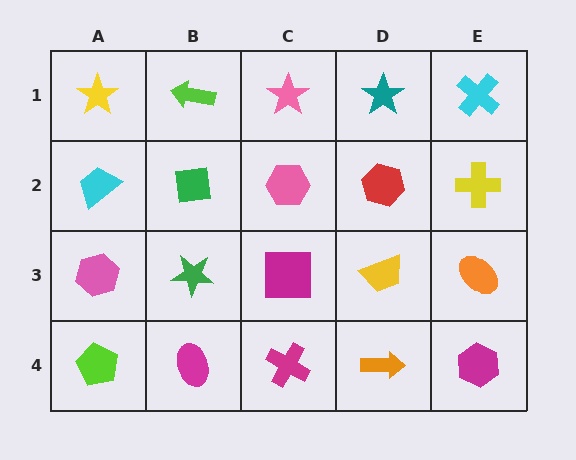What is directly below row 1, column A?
A cyan trapezoid.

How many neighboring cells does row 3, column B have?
4.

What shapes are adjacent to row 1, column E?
A yellow cross (row 2, column E), a teal star (row 1, column D).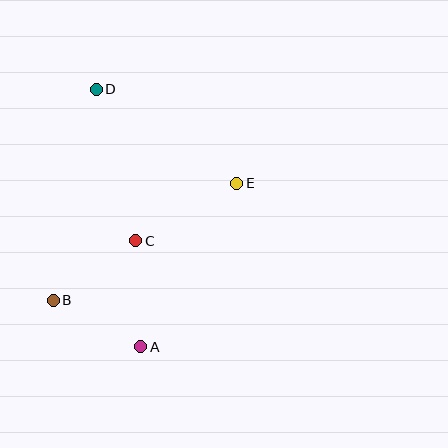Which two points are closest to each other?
Points A and B are closest to each other.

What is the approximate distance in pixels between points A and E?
The distance between A and E is approximately 189 pixels.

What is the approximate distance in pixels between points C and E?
The distance between C and E is approximately 116 pixels.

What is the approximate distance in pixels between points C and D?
The distance between C and D is approximately 156 pixels.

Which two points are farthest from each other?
Points A and D are farthest from each other.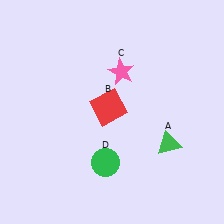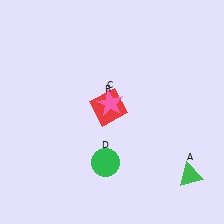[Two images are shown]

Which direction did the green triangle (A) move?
The green triangle (A) moved down.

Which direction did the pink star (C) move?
The pink star (C) moved down.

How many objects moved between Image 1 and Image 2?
2 objects moved between the two images.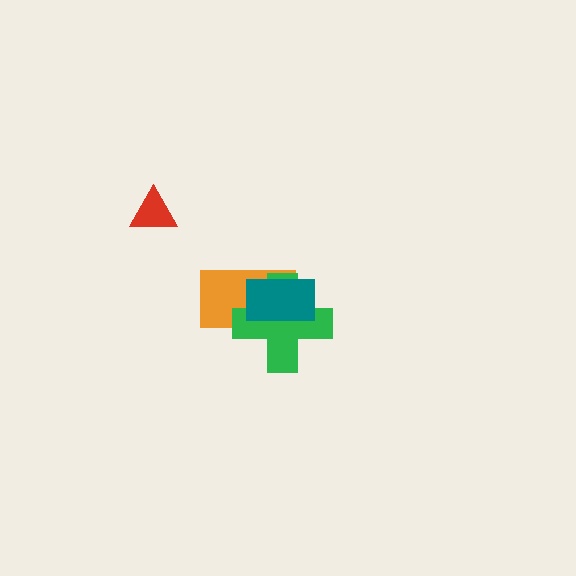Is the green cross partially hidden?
Yes, it is partially covered by another shape.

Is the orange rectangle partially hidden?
Yes, it is partially covered by another shape.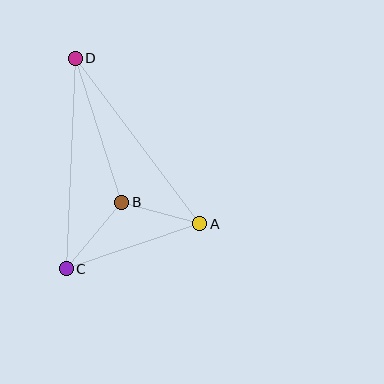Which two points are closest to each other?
Points A and B are closest to each other.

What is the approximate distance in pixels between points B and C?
The distance between B and C is approximately 86 pixels.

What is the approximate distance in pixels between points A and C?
The distance between A and C is approximately 141 pixels.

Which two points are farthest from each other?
Points C and D are farthest from each other.